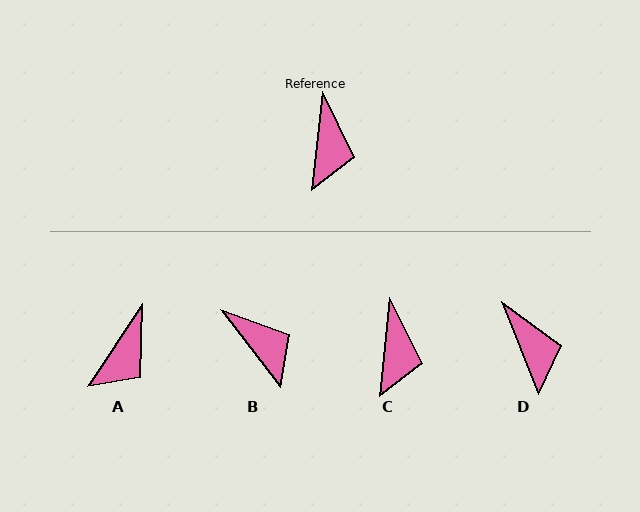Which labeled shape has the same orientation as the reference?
C.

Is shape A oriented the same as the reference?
No, it is off by about 27 degrees.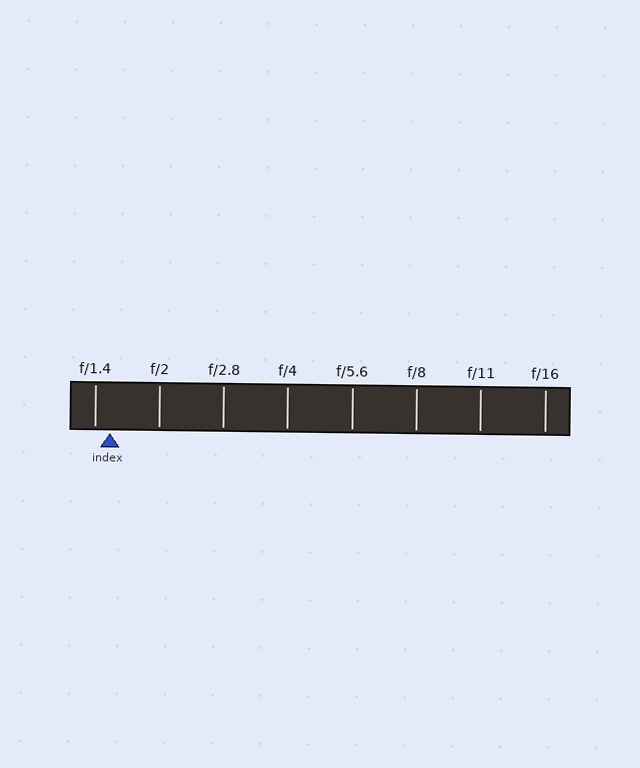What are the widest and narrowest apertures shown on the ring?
The widest aperture shown is f/1.4 and the narrowest is f/16.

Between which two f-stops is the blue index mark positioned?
The index mark is between f/1.4 and f/2.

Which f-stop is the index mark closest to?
The index mark is closest to f/1.4.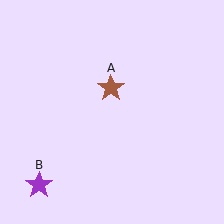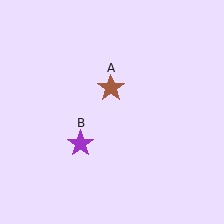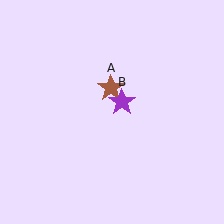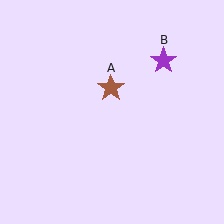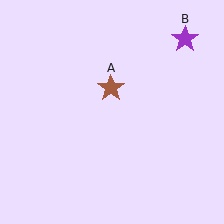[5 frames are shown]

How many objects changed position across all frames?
1 object changed position: purple star (object B).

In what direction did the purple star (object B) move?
The purple star (object B) moved up and to the right.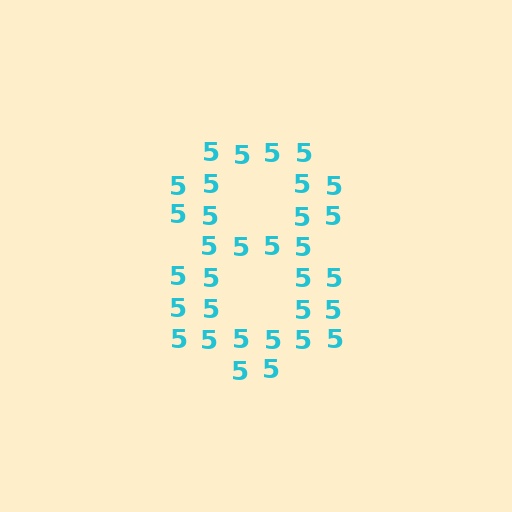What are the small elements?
The small elements are digit 5's.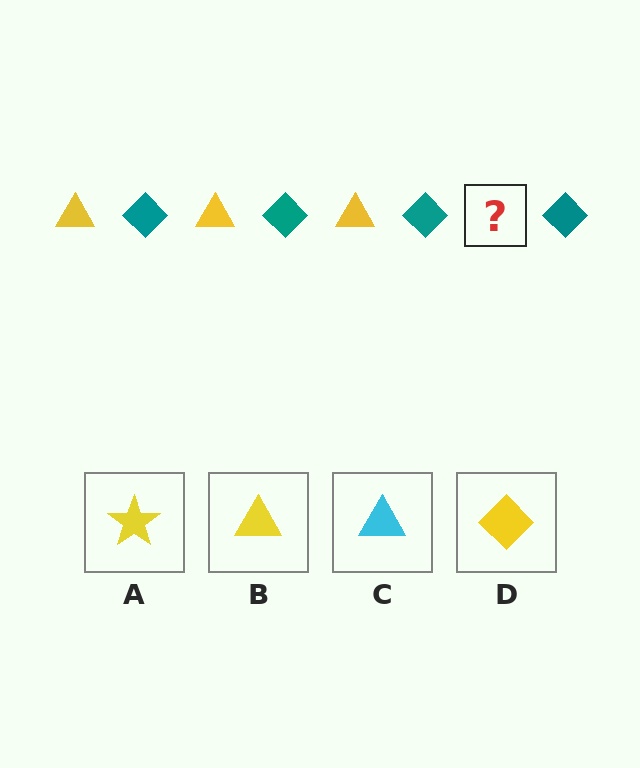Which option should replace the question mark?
Option B.